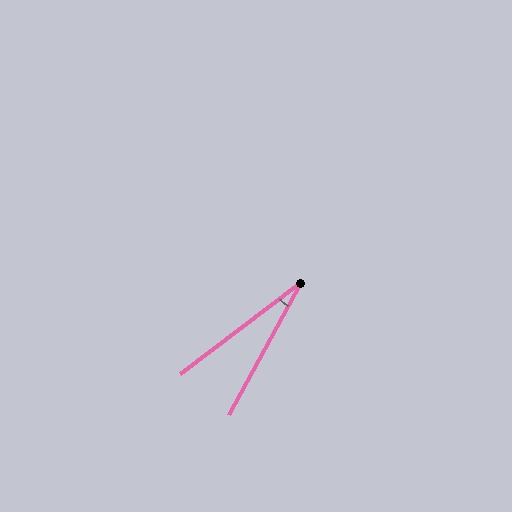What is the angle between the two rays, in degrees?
Approximately 24 degrees.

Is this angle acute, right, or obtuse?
It is acute.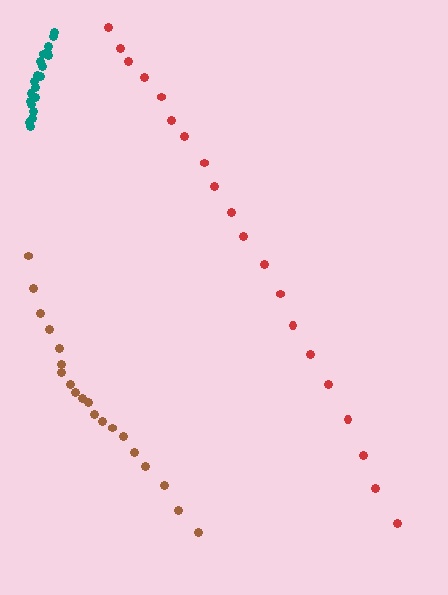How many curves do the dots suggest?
There are 3 distinct paths.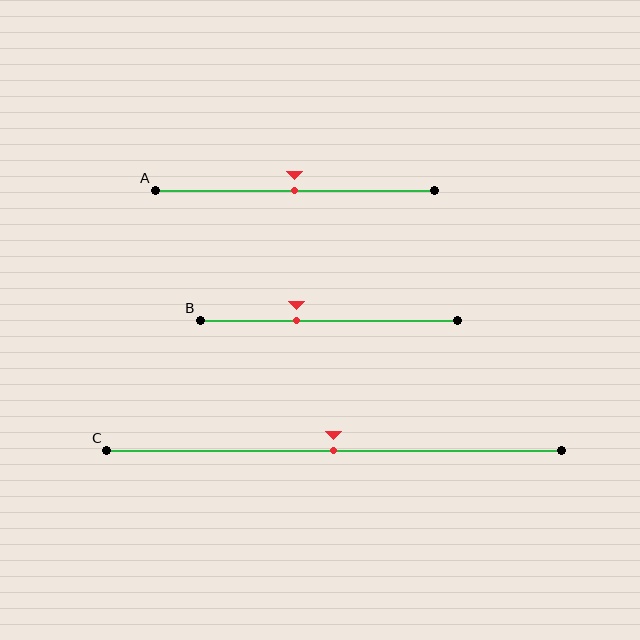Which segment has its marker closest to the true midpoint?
Segment A has its marker closest to the true midpoint.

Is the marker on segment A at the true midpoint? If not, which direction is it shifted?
Yes, the marker on segment A is at the true midpoint.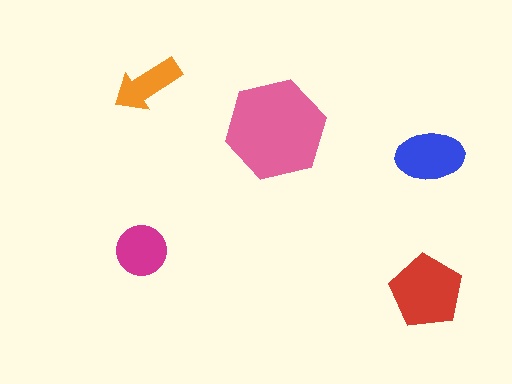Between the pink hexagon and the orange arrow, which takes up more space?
The pink hexagon.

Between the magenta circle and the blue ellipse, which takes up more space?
The blue ellipse.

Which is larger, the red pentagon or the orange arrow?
The red pentagon.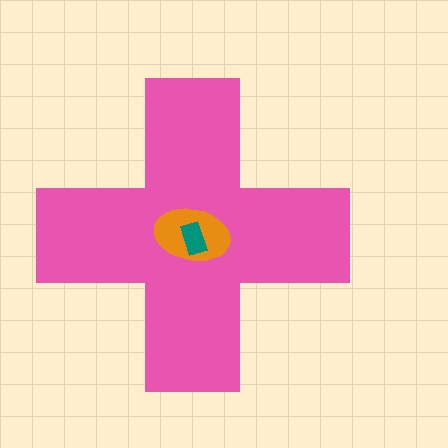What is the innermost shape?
The teal rectangle.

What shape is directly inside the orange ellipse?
The teal rectangle.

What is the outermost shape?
The pink cross.